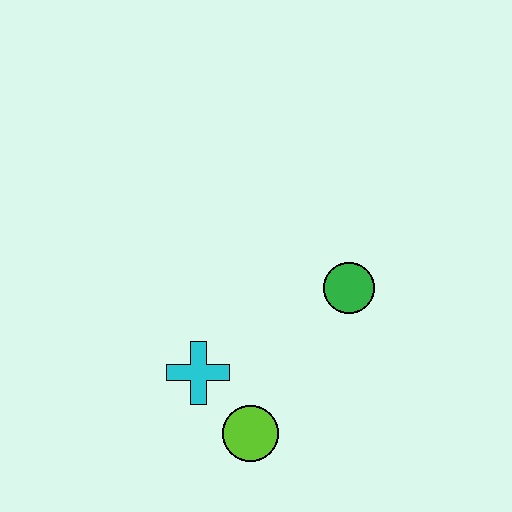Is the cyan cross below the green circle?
Yes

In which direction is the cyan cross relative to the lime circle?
The cyan cross is above the lime circle.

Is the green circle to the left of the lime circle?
No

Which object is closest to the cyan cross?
The lime circle is closest to the cyan cross.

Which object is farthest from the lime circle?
The green circle is farthest from the lime circle.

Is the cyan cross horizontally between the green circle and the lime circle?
No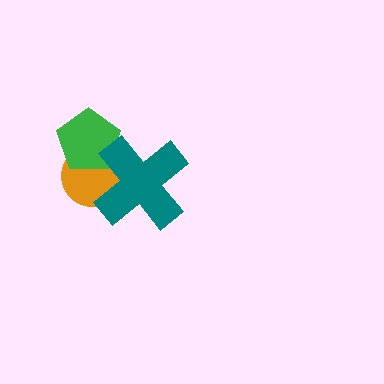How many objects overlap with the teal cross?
2 objects overlap with the teal cross.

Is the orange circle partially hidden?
Yes, it is partially covered by another shape.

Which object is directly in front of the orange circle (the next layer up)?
The green pentagon is directly in front of the orange circle.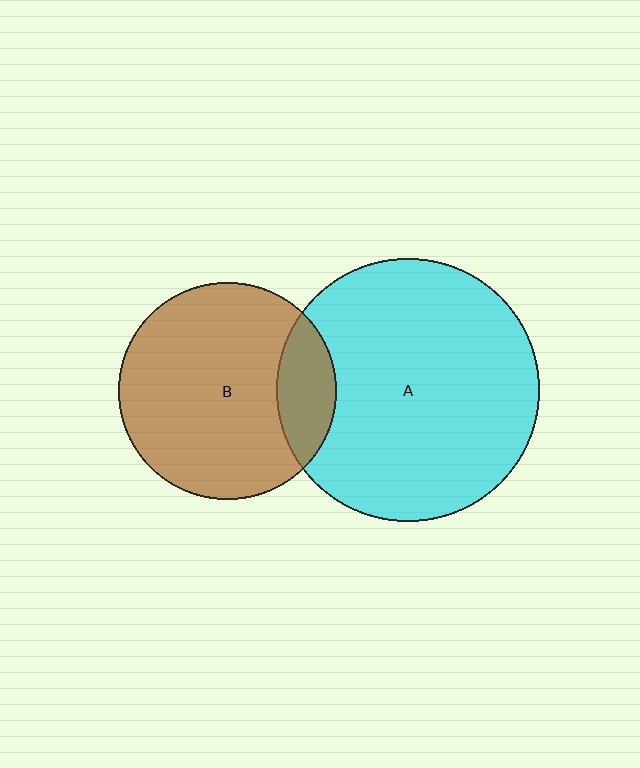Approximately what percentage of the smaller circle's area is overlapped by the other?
Approximately 15%.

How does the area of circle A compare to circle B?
Approximately 1.5 times.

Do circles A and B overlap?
Yes.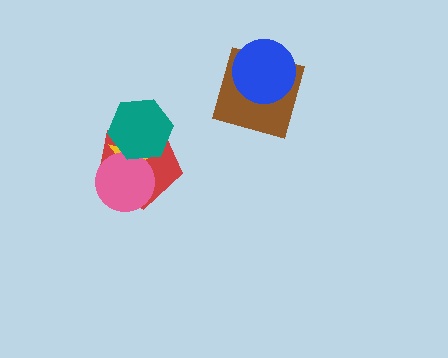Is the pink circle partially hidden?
Yes, it is partially covered by another shape.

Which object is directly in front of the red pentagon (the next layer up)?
The yellow star is directly in front of the red pentagon.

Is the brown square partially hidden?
Yes, it is partially covered by another shape.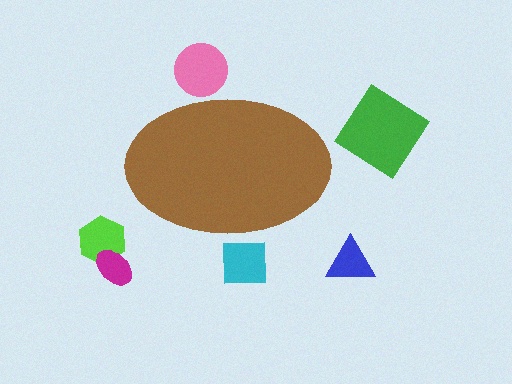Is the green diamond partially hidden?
No, the green diamond is fully visible.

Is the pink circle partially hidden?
Yes, the pink circle is partially hidden behind the brown ellipse.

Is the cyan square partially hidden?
Yes, the cyan square is partially hidden behind the brown ellipse.